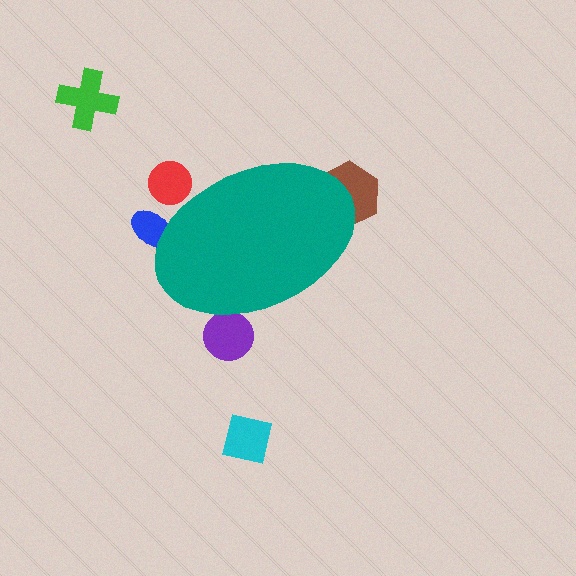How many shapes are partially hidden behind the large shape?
4 shapes are partially hidden.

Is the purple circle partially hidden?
Yes, the purple circle is partially hidden behind the teal ellipse.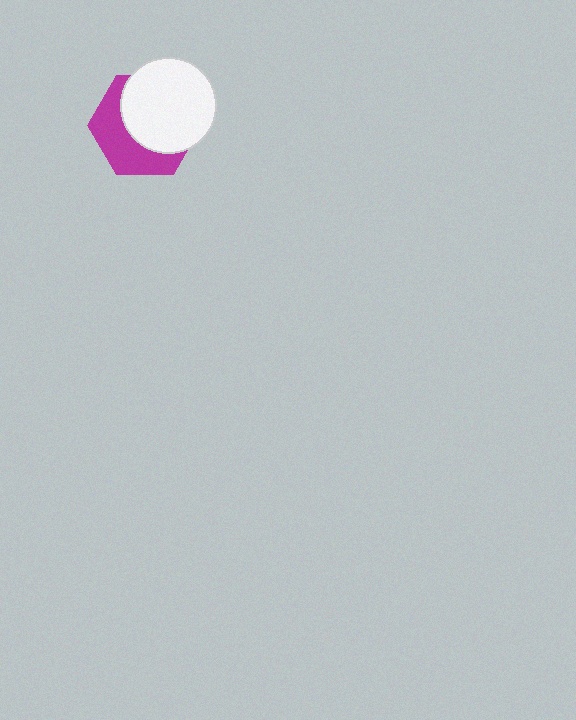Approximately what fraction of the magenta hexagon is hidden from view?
Roughly 56% of the magenta hexagon is hidden behind the white circle.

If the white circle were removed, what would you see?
You would see the complete magenta hexagon.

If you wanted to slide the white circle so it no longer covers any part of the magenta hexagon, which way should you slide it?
Slide it toward the upper-right — that is the most direct way to separate the two shapes.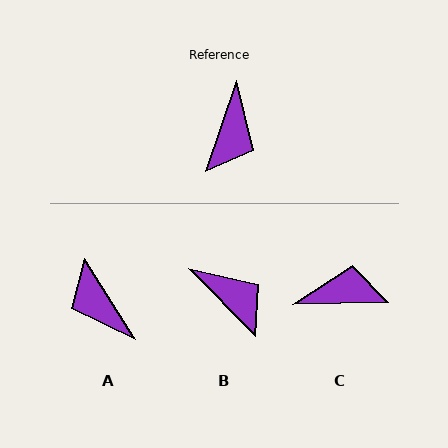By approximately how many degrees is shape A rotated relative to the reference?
Approximately 128 degrees clockwise.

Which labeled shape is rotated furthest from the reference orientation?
A, about 128 degrees away.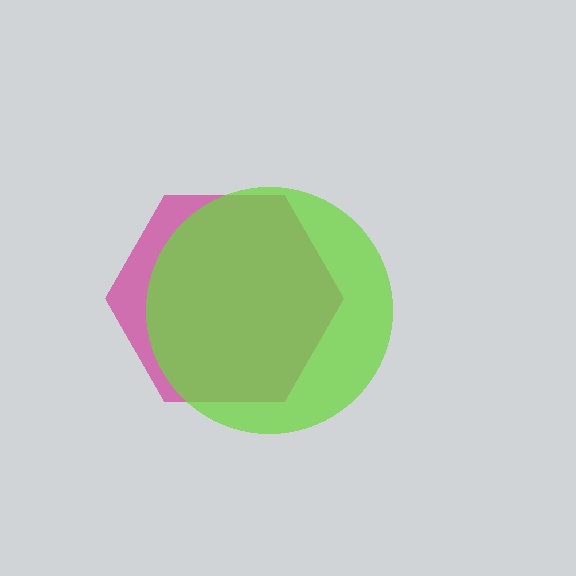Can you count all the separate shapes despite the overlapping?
Yes, there are 2 separate shapes.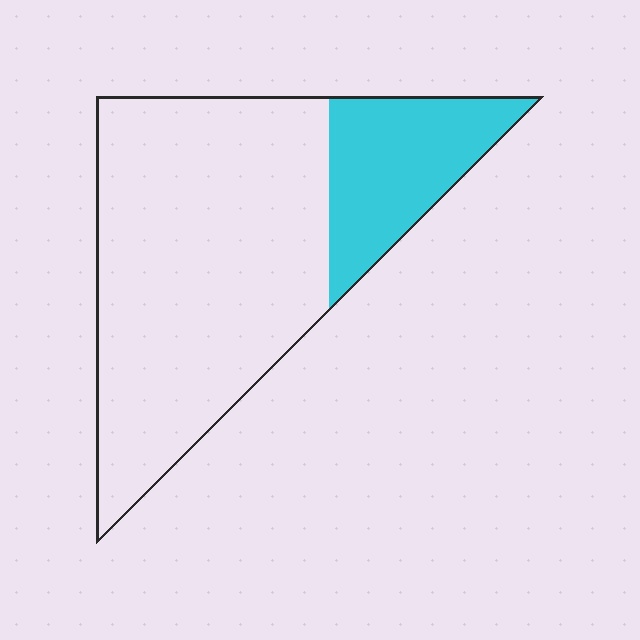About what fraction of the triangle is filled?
About one quarter (1/4).